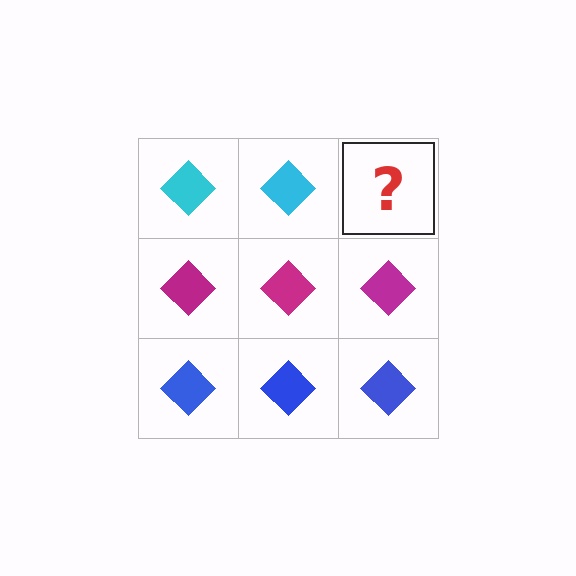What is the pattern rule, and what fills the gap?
The rule is that each row has a consistent color. The gap should be filled with a cyan diamond.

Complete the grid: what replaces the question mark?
The question mark should be replaced with a cyan diamond.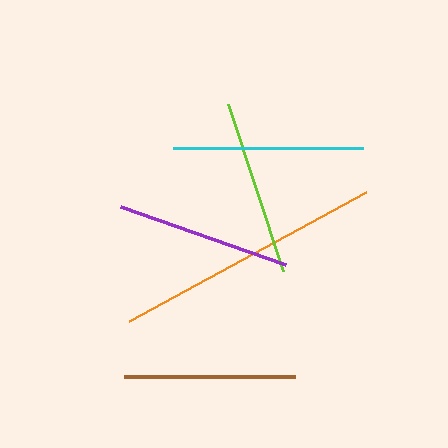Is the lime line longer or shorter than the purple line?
The lime line is longer than the purple line.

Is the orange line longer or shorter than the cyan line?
The orange line is longer than the cyan line.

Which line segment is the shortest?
The brown line is the shortest at approximately 171 pixels.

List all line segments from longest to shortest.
From longest to shortest: orange, cyan, lime, purple, brown.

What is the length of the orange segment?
The orange segment is approximately 270 pixels long.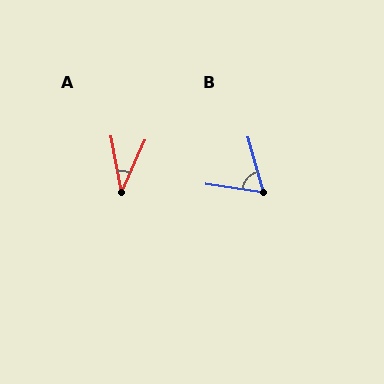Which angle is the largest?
B, at approximately 66 degrees.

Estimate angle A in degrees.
Approximately 34 degrees.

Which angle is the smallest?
A, at approximately 34 degrees.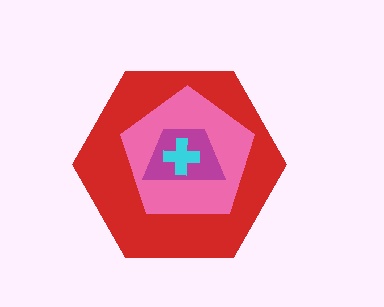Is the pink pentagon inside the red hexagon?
Yes.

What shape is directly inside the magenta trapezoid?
The cyan cross.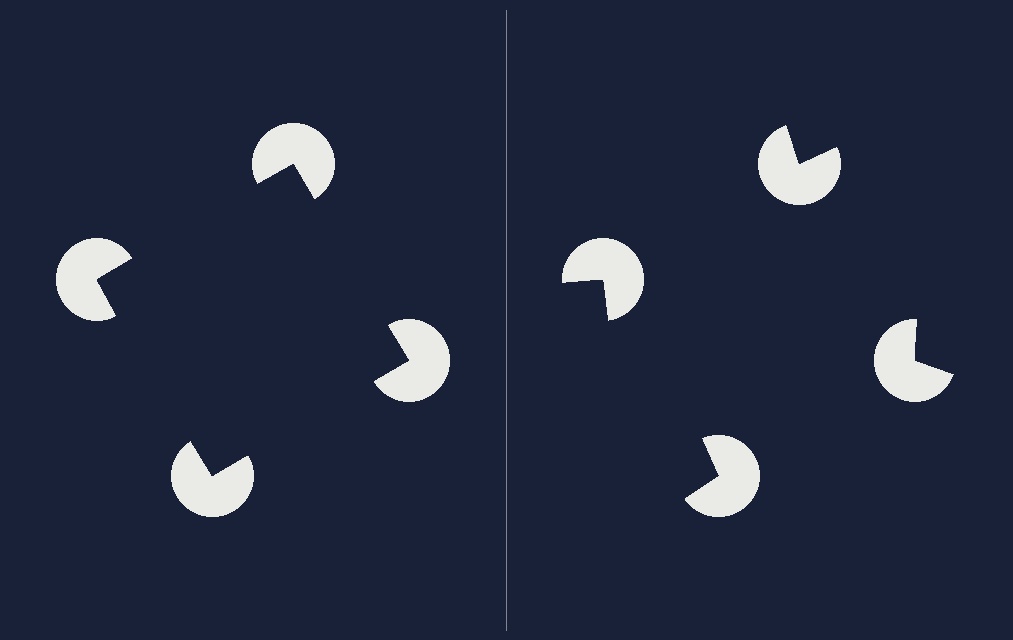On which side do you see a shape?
An illusory square appears on the left side. On the right side the wedge cuts are rotated, so no coherent shape forms.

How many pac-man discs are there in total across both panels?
8 — 4 on each side.